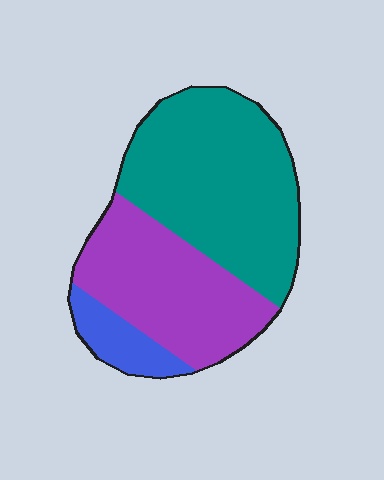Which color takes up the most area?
Teal, at roughly 55%.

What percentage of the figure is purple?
Purple covers around 35% of the figure.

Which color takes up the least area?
Blue, at roughly 10%.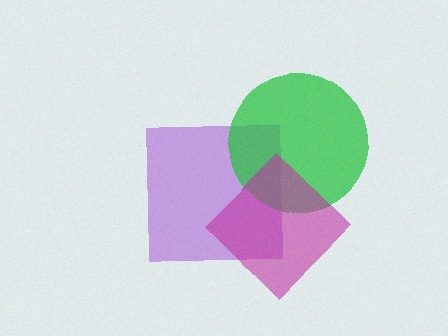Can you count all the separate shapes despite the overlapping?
Yes, there are 3 separate shapes.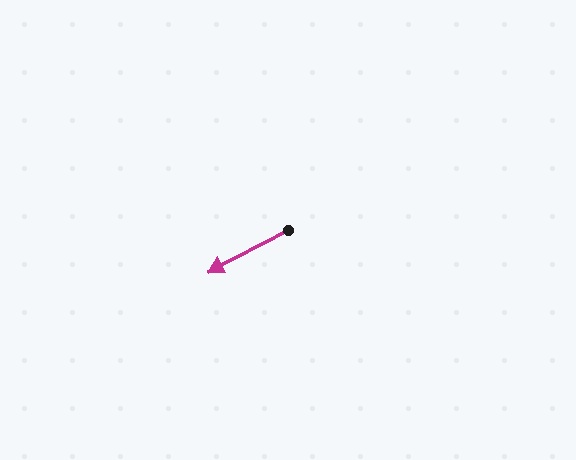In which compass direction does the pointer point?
Southwest.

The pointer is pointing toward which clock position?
Roughly 8 o'clock.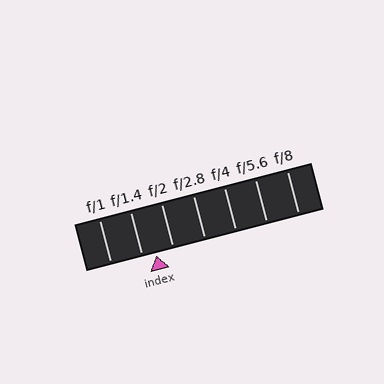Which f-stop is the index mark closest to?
The index mark is closest to f/1.4.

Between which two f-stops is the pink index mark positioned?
The index mark is between f/1.4 and f/2.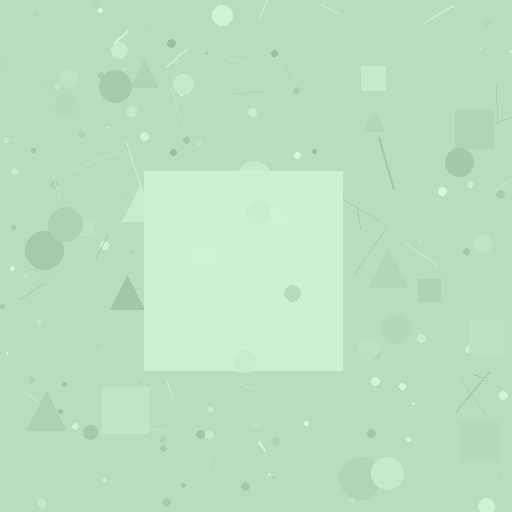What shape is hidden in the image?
A square is hidden in the image.